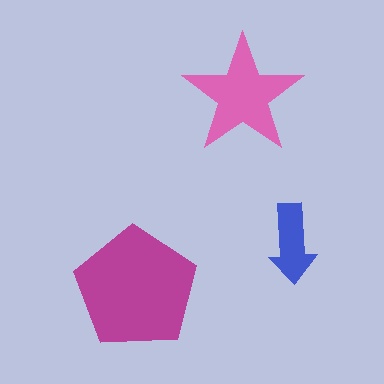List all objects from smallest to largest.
The blue arrow, the pink star, the magenta pentagon.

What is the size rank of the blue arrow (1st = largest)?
3rd.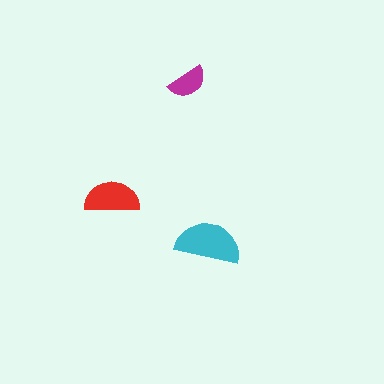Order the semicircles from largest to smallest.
the cyan one, the red one, the magenta one.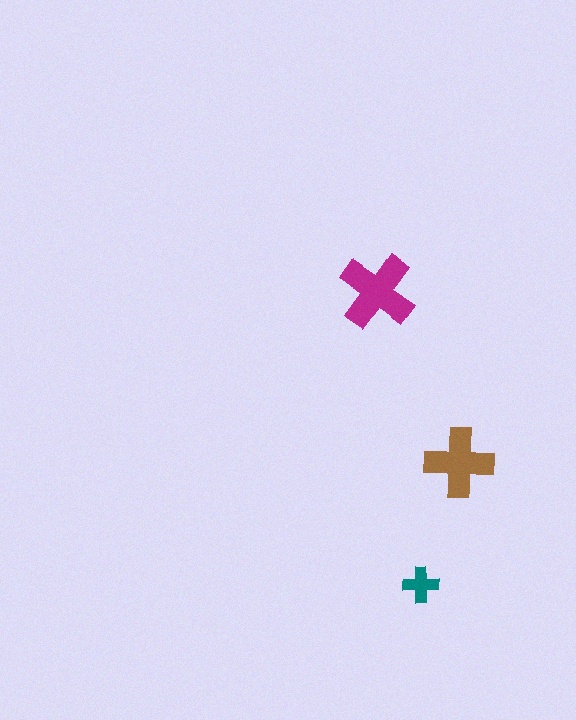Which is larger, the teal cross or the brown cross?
The brown one.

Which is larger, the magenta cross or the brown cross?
The magenta one.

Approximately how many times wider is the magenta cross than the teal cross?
About 2 times wider.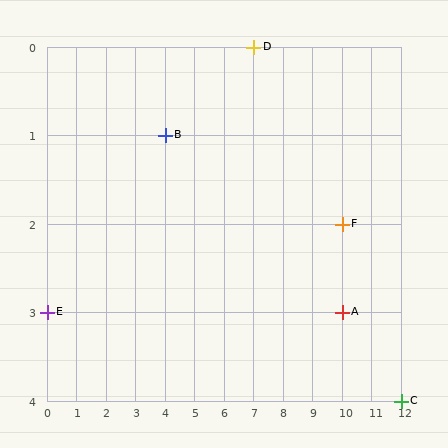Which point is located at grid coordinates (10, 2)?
Point F is at (10, 2).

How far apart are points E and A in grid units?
Points E and A are 10 columns apart.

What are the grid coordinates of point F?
Point F is at grid coordinates (10, 2).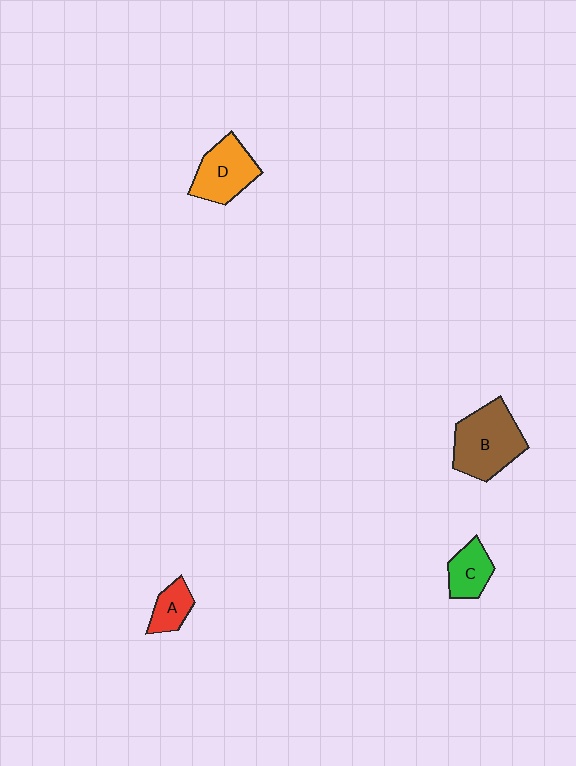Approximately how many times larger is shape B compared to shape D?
Approximately 1.3 times.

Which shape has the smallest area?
Shape A (red).